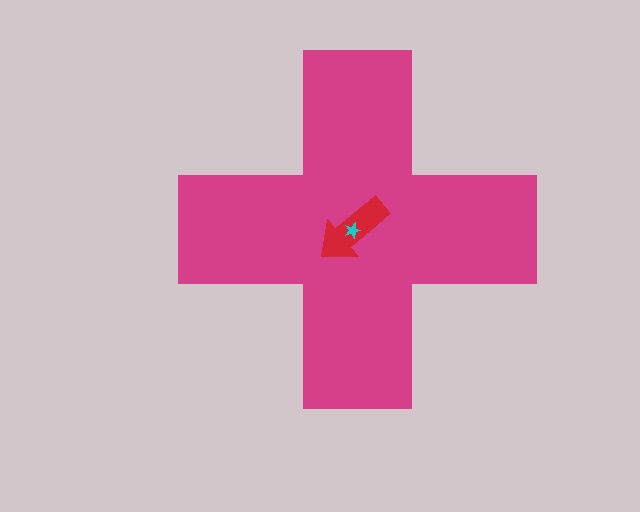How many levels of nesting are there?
3.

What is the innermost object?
The cyan star.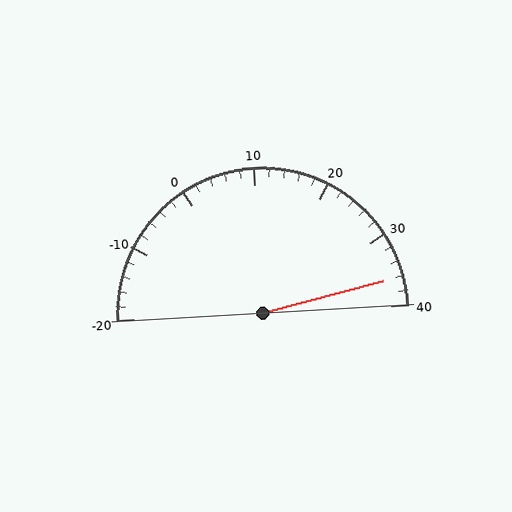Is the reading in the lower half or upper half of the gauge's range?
The reading is in the upper half of the range (-20 to 40).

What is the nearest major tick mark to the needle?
The nearest major tick mark is 40.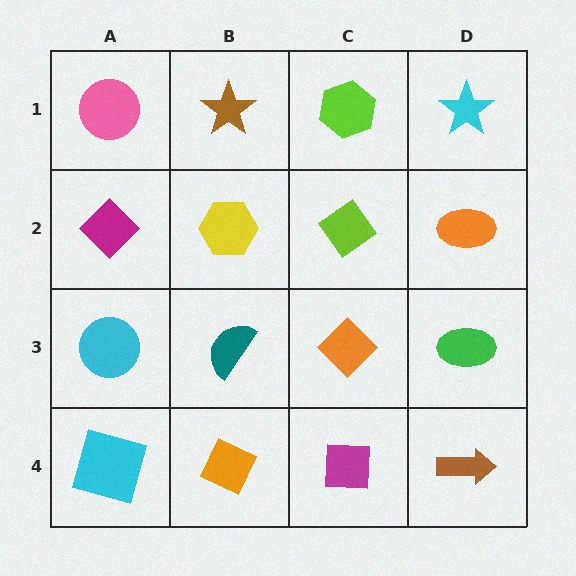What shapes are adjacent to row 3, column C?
A lime diamond (row 2, column C), a magenta square (row 4, column C), a teal semicircle (row 3, column B), a green ellipse (row 3, column D).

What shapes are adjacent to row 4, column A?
A cyan circle (row 3, column A), an orange diamond (row 4, column B).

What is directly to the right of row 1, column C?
A cyan star.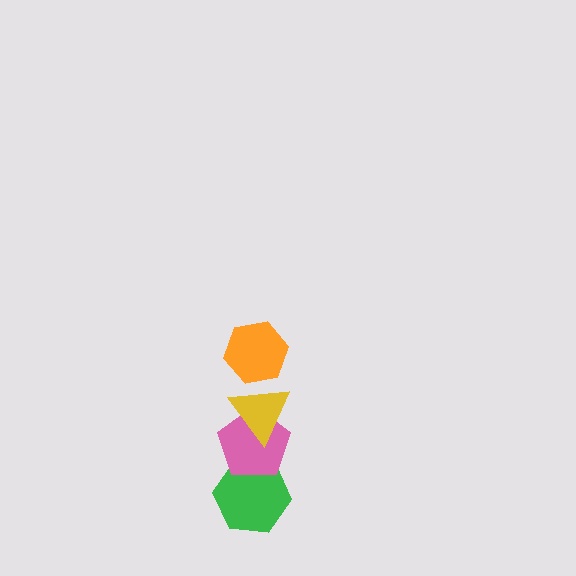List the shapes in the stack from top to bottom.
From top to bottom: the orange hexagon, the yellow triangle, the pink pentagon, the green hexagon.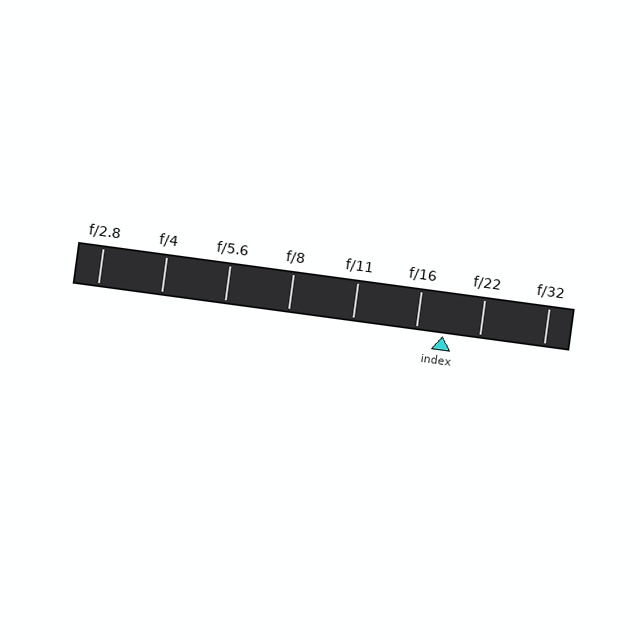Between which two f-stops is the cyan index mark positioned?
The index mark is between f/16 and f/22.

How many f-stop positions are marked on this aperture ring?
There are 8 f-stop positions marked.